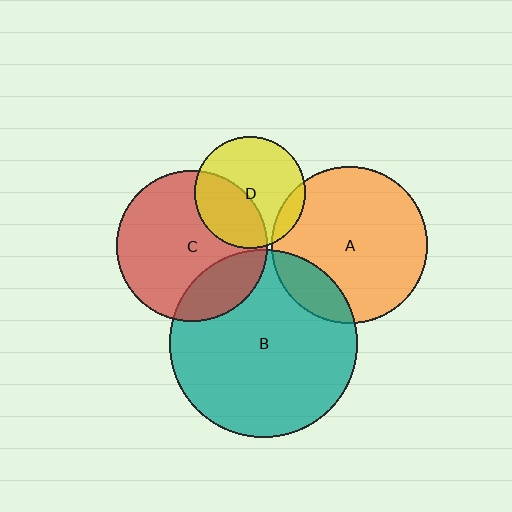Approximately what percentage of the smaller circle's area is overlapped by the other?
Approximately 20%.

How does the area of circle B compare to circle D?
Approximately 2.8 times.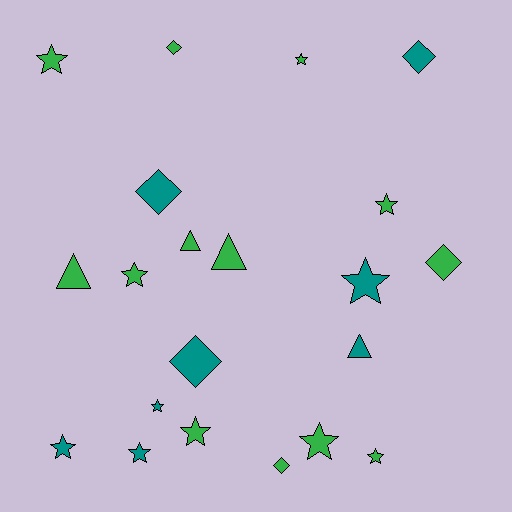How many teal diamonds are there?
There are 3 teal diamonds.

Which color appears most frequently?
Green, with 13 objects.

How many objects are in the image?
There are 21 objects.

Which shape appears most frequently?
Star, with 11 objects.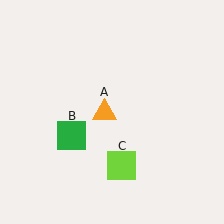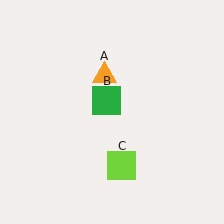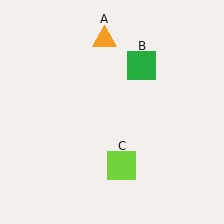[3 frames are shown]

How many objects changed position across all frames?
2 objects changed position: orange triangle (object A), green square (object B).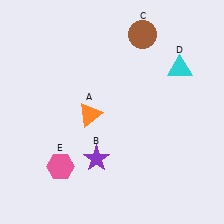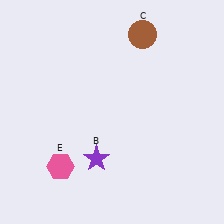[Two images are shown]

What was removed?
The cyan triangle (D), the orange triangle (A) were removed in Image 2.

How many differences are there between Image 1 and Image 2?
There are 2 differences between the two images.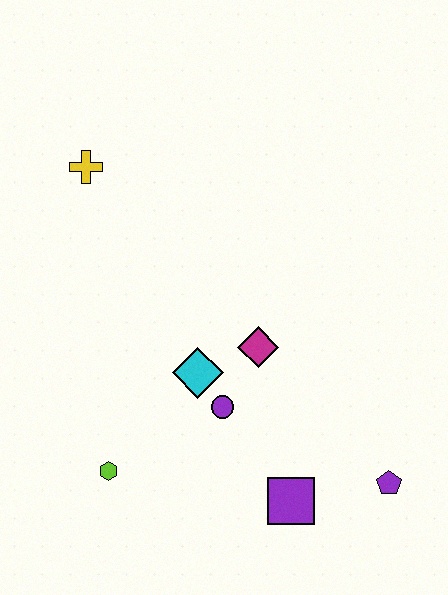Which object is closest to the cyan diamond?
The purple circle is closest to the cyan diamond.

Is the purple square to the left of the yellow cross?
No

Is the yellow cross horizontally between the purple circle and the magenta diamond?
No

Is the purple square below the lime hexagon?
Yes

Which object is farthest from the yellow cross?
The purple pentagon is farthest from the yellow cross.